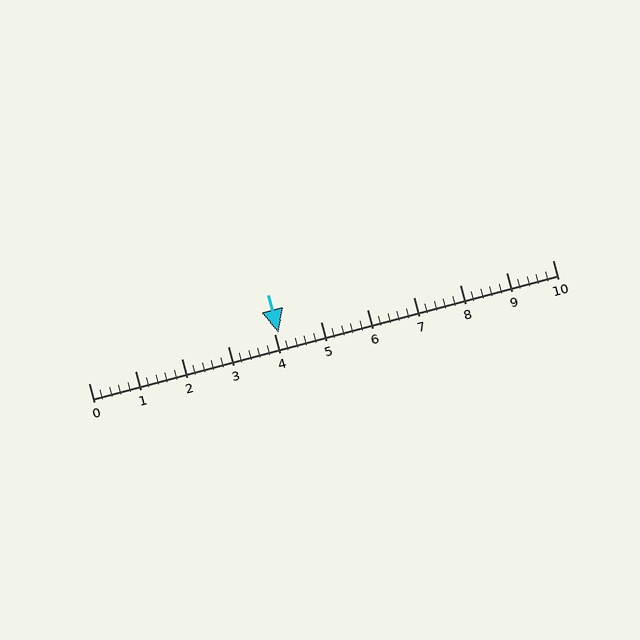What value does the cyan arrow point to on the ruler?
The cyan arrow points to approximately 4.1.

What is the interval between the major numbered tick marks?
The major tick marks are spaced 1 units apart.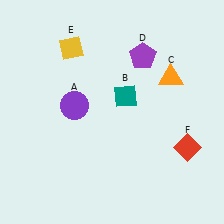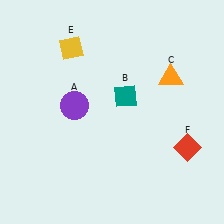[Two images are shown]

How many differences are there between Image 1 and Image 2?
There is 1 difference between the two images.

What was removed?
The purple pentagon (D) was removed in Image 2.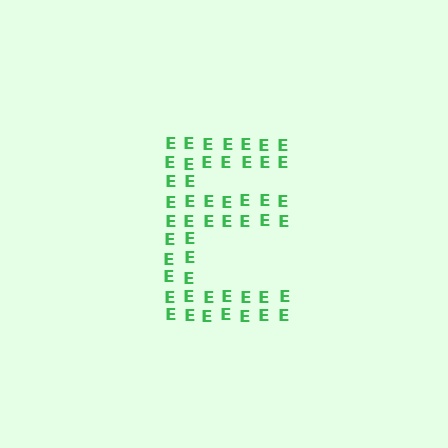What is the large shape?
The large shape is the letter E.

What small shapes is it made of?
It is made of small letter E's.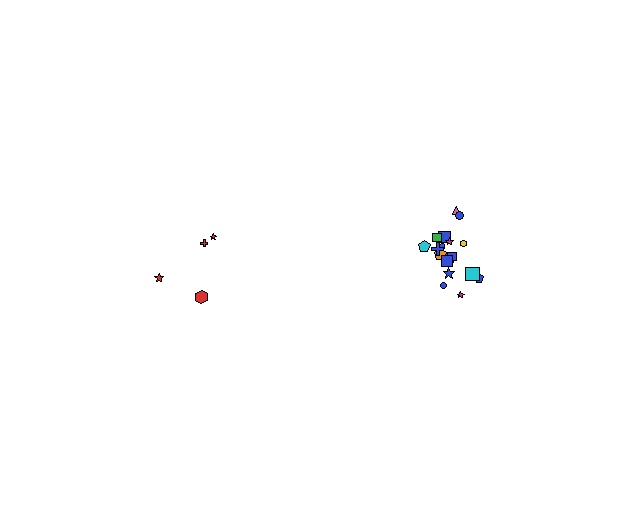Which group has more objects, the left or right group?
The right group.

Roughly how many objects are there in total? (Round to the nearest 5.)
Roughly 20 objects in total.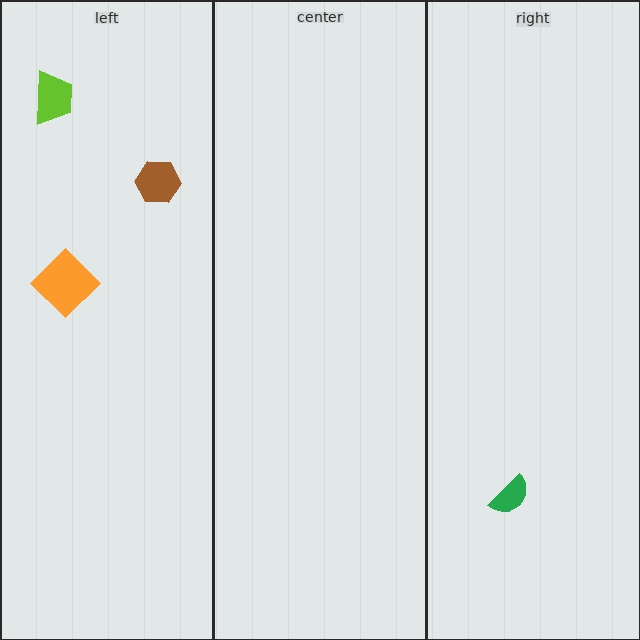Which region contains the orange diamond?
The left region.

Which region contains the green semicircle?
The right region.